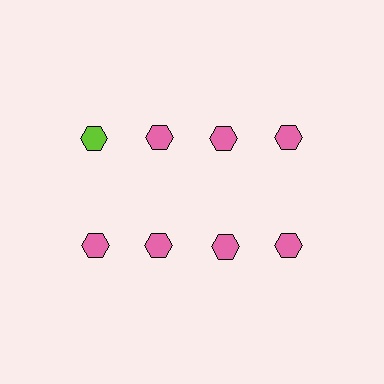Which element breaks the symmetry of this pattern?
The lime hexagon in the top row, leftmost column breaks the symmetry. All other shapes are pink hexagons.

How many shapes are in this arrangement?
There are 8 shapes arranged in a grid pattern.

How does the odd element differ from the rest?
It has a different color: lime instead of pink.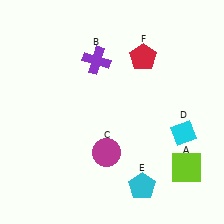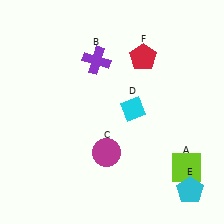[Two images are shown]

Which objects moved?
The objects that moved are: the cyan diamond (D), the cyan pentagon (E).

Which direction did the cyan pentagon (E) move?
The cyan pentagon (E) moved right.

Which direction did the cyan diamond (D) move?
The cyan diamond (D) moved left.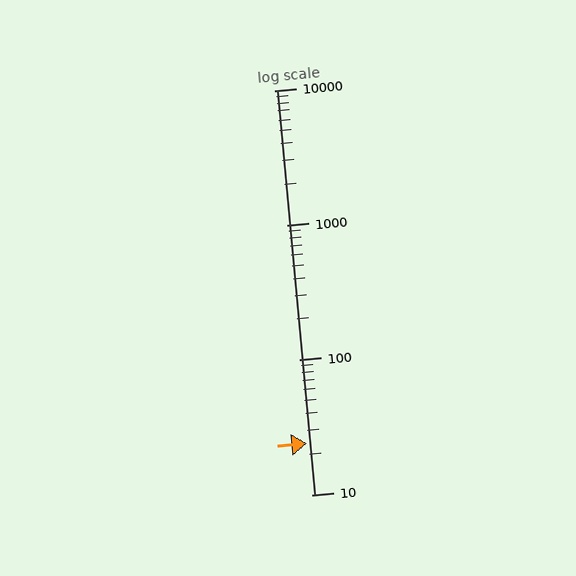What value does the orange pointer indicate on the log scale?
The pointer indicates approximately 24.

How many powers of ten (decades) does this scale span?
The scale spans 3 decades, from 10 to 10000.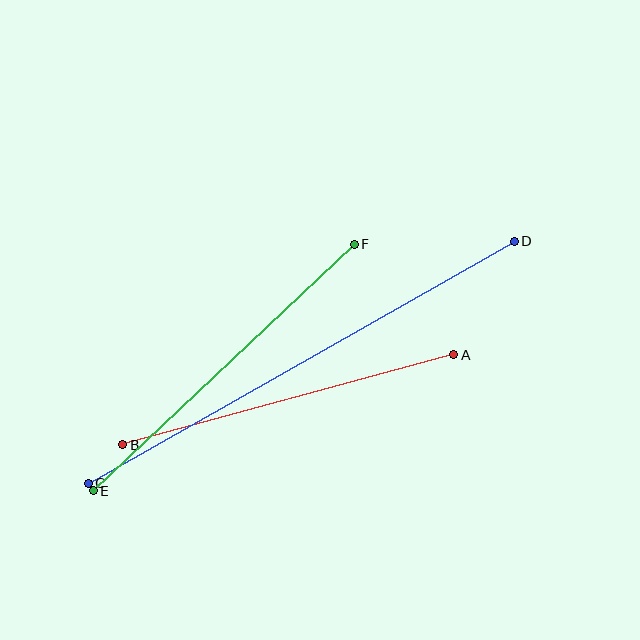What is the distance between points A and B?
The distance is approximately 343 pixels.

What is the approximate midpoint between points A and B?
The midpoint is at approximately (288, 400) pixels.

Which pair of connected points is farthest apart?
Points C and D are farthest apart.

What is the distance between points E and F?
The distance is approximately 359 pixels.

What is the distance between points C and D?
The distance is approximately 490 pixels.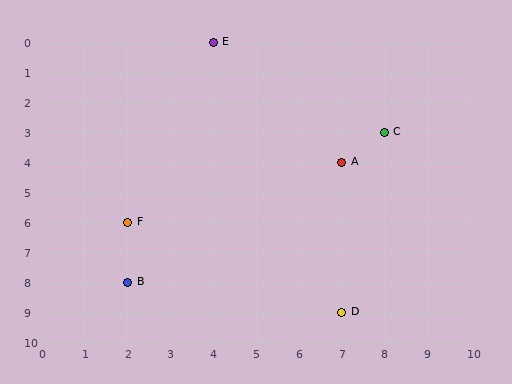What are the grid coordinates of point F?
Point F is at grid coordinates (2, 6).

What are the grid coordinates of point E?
Point E is at grid coordinates (4, 0).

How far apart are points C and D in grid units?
Points C and D are 1 column and 6 rows apart (about 6.1 grid units diagonally).